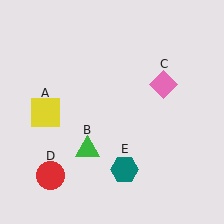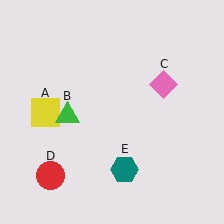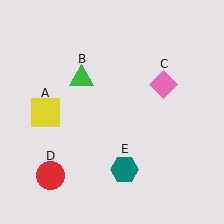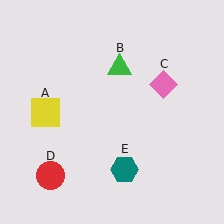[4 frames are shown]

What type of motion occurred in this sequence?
The green triangle (object B) rotated clockwise around the center of the scene.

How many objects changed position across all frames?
1 object changed position: green triangle (object B).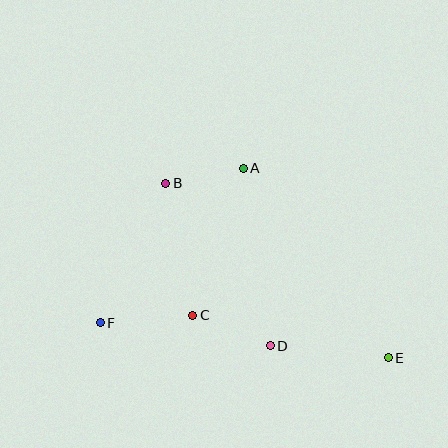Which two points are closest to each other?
Points A and B are closest to each other.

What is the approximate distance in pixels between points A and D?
The distance between A and D is approximately 179 pixels.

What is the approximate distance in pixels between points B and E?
The distance between B and E is approximately 283 pixels.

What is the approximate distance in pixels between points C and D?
The distance between C and D is approximately 83 pixels.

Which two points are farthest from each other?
Points E and F are farthest from each other.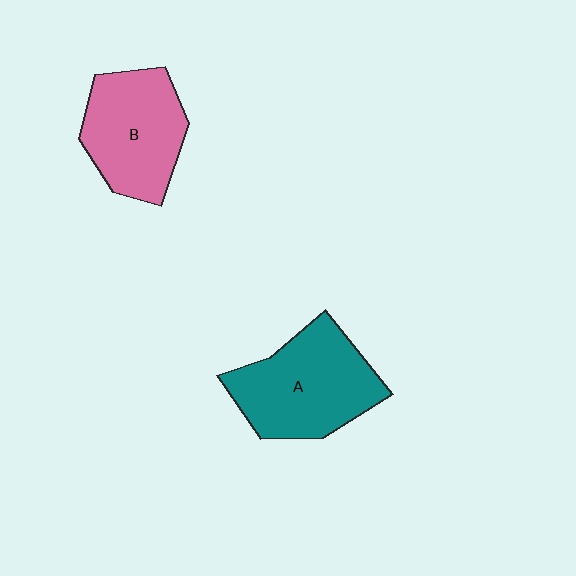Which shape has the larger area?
Shape A (teal).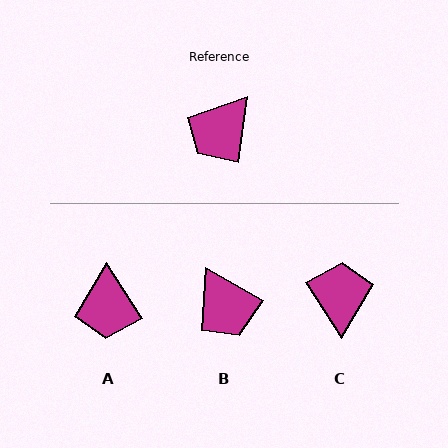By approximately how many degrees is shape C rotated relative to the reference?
Approximately 140 degrees clockwise.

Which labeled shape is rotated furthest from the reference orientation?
C, about 140 degrees away.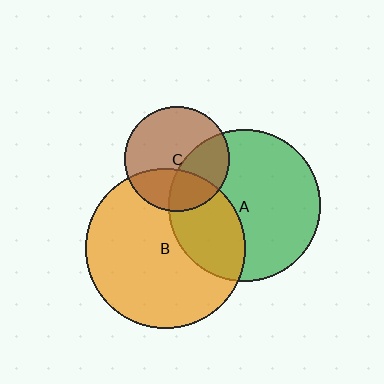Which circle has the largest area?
Circle B (orange).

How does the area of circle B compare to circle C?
Approximately 2.3 times.